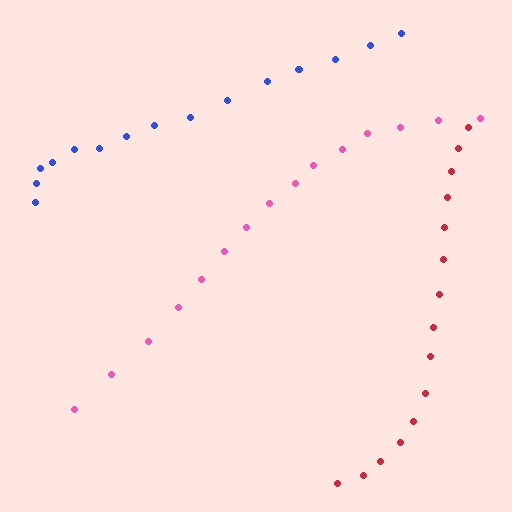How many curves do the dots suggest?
There are 3 distinct paths.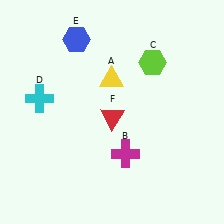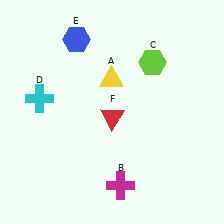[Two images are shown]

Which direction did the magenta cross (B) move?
The magenta cross (B) moved down.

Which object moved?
The magenta cross (B) moved down.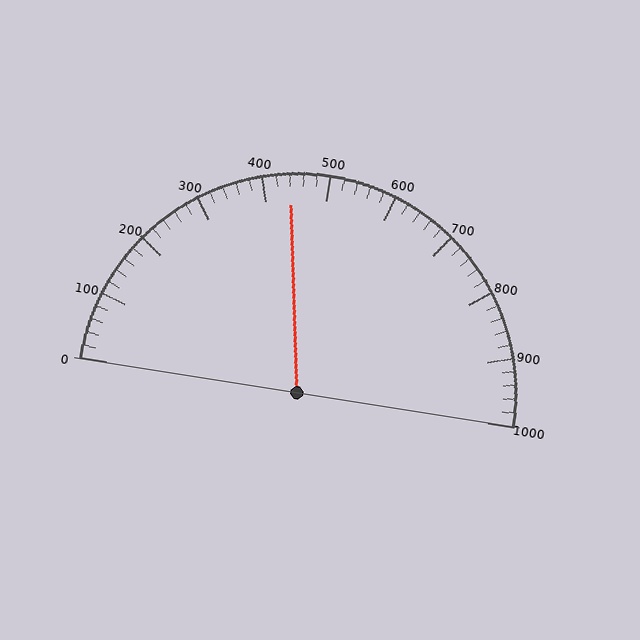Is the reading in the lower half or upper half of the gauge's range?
The reading is in the lower half of the range (0 to 1000).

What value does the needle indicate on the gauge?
The needle indicates approximately 440.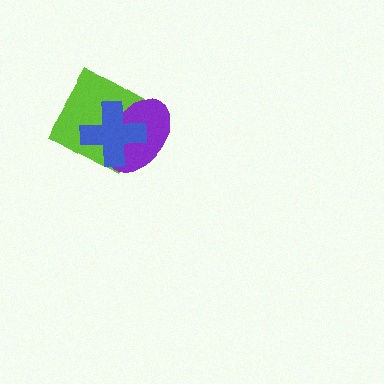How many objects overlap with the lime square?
2 objects overlap with the lime square.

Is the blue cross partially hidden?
No, no other shape covers it.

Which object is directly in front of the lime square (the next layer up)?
The purple ellipse is directly in front of the lime square.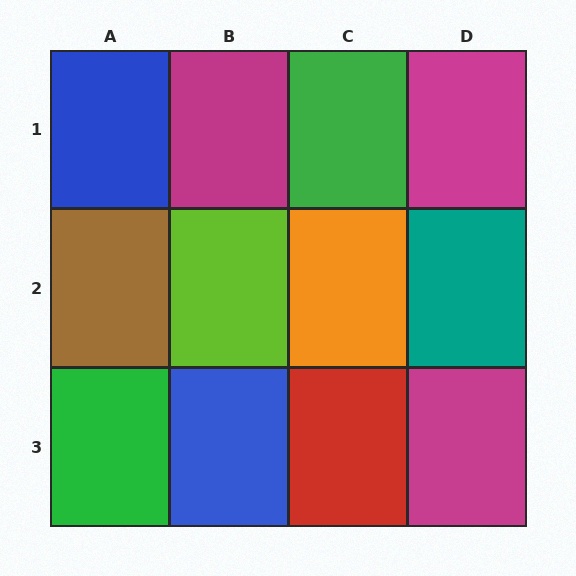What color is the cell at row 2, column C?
Orange.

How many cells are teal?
1 cell is teal.